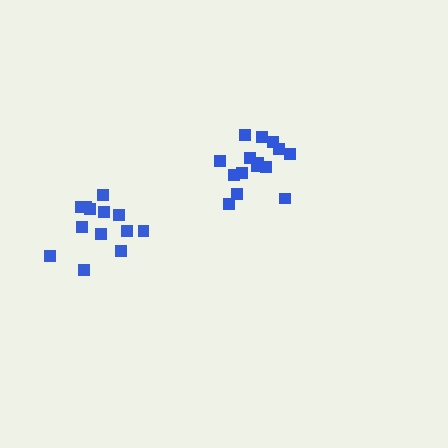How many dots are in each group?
Group 1: 15 dots, Group 2: 13 dots (28 total).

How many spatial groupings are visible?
There are 2 spatial groupings.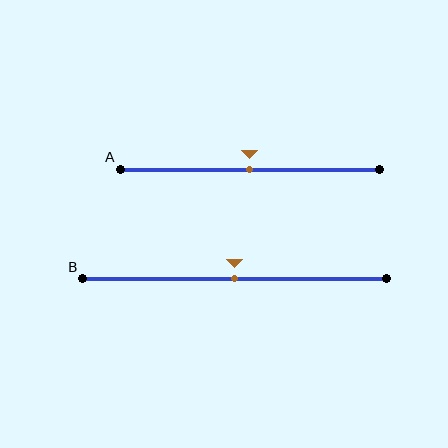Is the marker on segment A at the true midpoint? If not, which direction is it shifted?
Yes, the marker on segment A is at the true midpoint.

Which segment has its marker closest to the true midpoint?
Segment A has its marker closest to the true midpoint.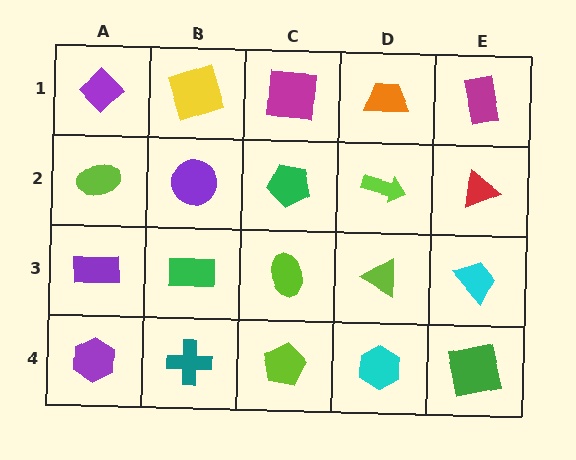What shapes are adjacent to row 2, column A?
A purple diamond (row 1, column A), a purple rectangle (row 3, column A), a purple circle (row 2, column B).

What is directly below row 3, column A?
A purple hexagon.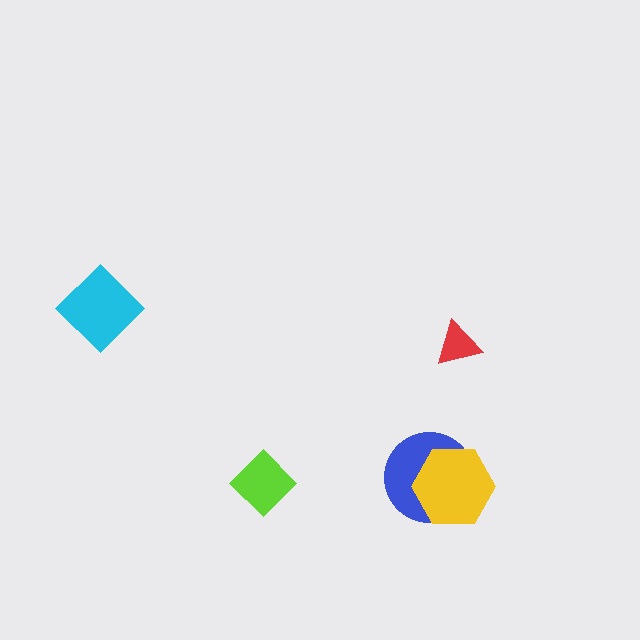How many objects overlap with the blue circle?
1 object overlaps with the blue circle.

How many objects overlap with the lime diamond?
0 objects overlap with the lime diamond.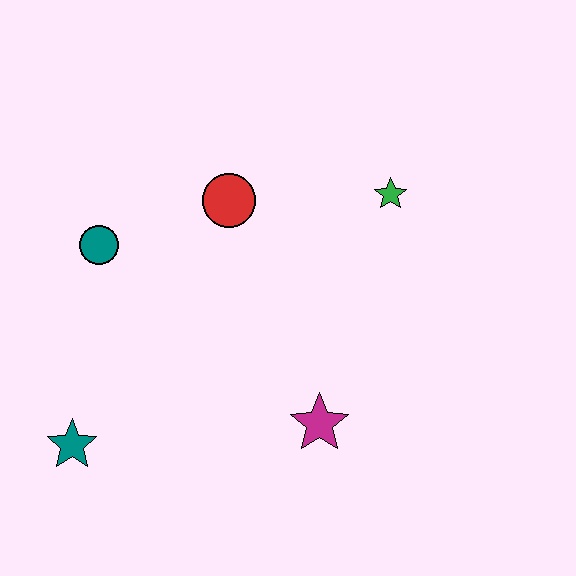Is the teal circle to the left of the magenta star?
Yes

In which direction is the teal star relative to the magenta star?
The teal star is to the left of the magenta star.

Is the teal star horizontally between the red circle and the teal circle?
No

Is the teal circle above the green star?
No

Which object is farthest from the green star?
The teal star is farthest from the green star.